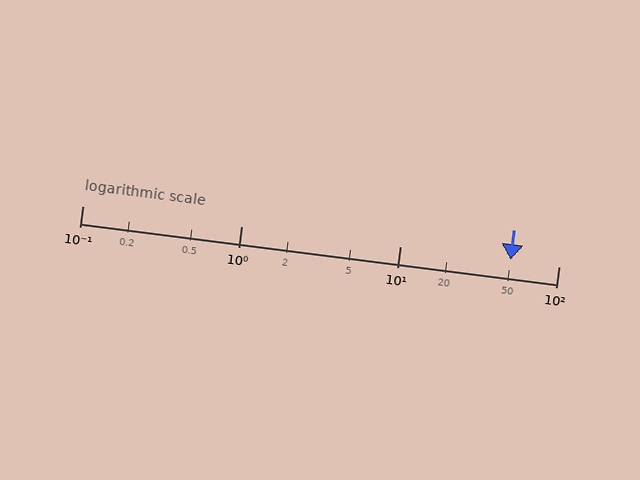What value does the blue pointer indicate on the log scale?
The pointer indicates approximately 50.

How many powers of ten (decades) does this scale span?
The scale spans 3 decades, from 0.1 to 100.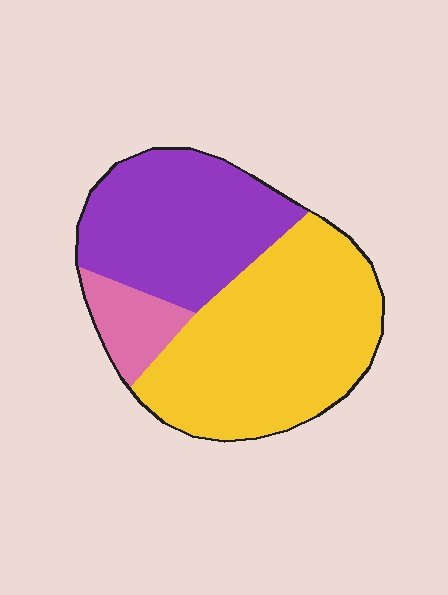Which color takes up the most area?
Yellow, at roughly 55%.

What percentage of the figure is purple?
Purple covers 37% of the figure.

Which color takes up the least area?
Pink, at roughly 10%.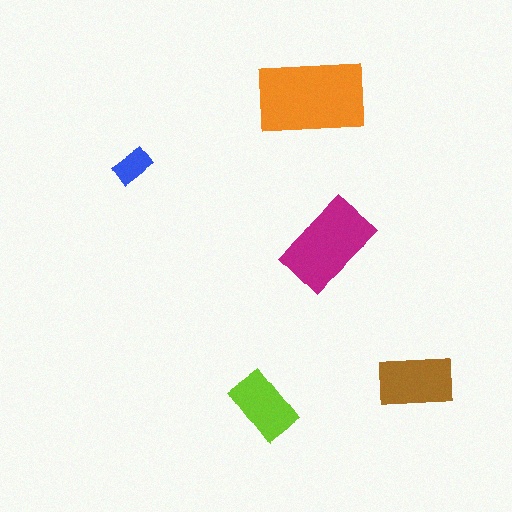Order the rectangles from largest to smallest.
the orange one, the magenta one, the brown one, the lime one, the blue one.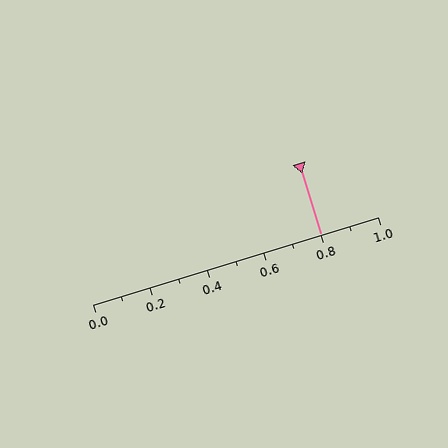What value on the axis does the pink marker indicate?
The marker indicates approximately 0.8.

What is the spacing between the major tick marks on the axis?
The major ticks are spaced 0.2 apart.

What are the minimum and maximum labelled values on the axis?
The axis runs from 0.0 to 1.0.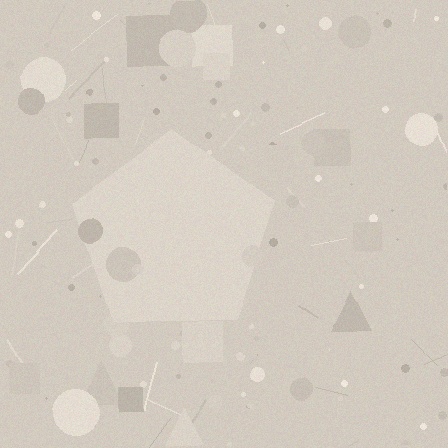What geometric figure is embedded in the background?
A pentagon is embedded in the background.